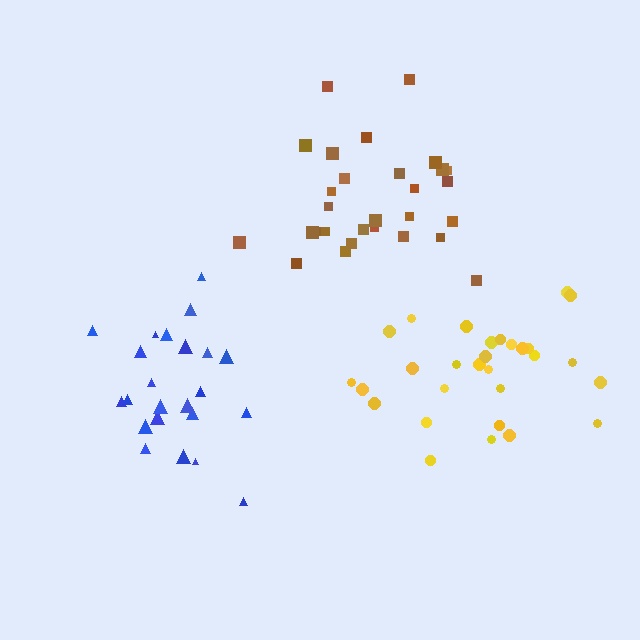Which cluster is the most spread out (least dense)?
Yellow.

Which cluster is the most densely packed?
Blue.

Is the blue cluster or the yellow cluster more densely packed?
Blue.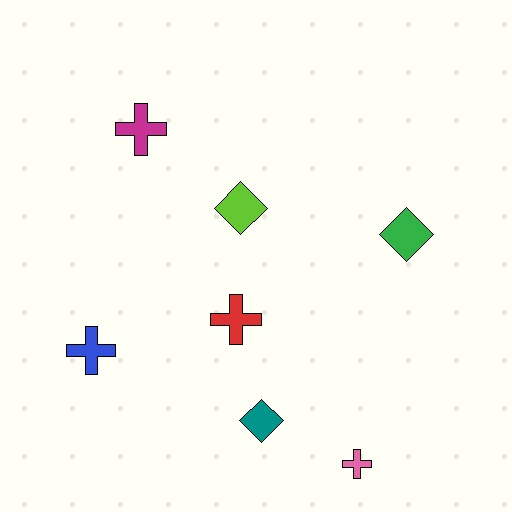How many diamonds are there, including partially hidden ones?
There are 3 diamonds.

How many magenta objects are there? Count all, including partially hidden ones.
There is 1 magenta object.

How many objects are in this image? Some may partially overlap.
There are 7 objects.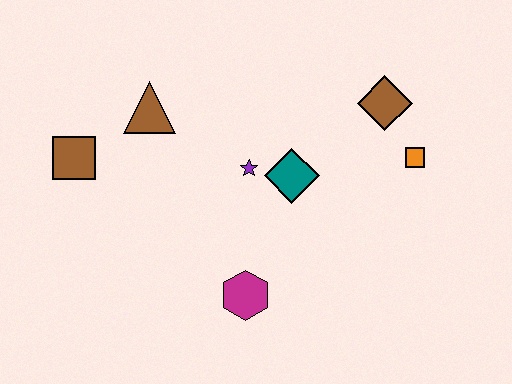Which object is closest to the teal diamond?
The purple star is closest to the teal diamond.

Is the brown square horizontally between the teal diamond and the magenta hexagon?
No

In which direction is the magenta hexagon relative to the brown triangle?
The magenta hexagon is below the brown triangle.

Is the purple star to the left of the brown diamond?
Yes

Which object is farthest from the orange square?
The brown square is farthest from the orange square.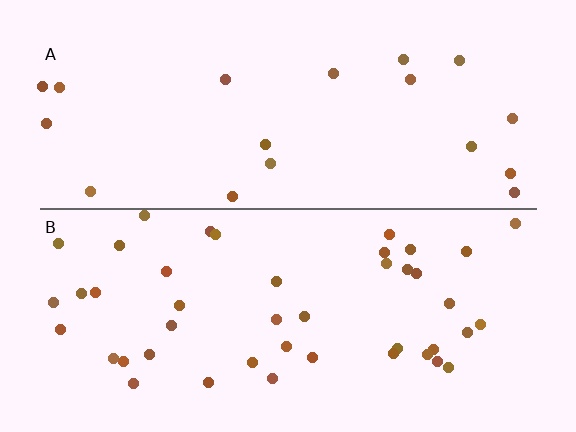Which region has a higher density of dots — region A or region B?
B (the bottom).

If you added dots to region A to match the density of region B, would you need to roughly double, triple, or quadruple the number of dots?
Approximately double.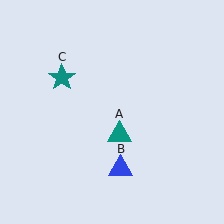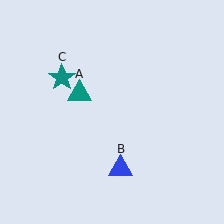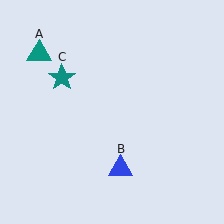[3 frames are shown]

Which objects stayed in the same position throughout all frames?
Blue triangle (object B) and teal star (object C) remained stationary.